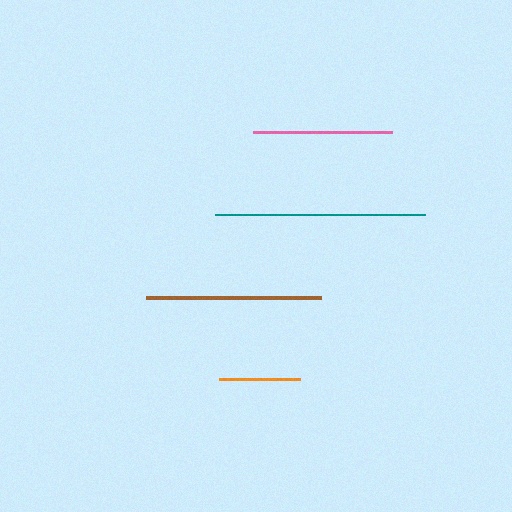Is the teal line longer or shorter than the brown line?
The teal line is longer than the brown line.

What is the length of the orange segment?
The orange segment is approximately 82 pixels long.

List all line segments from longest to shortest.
From longest to shortest: teal, brown, pink, orange.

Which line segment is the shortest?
The orange line is the shortest at approximately 82 pixels.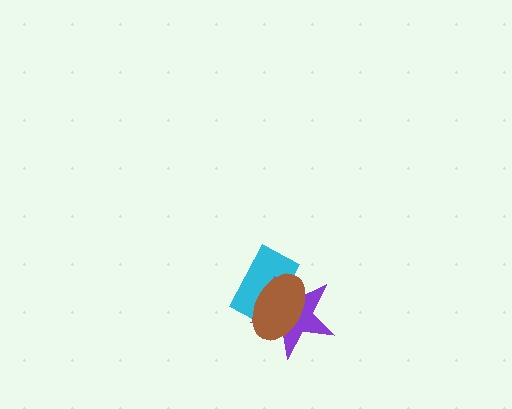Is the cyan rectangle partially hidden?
Yes, it is partially covered by another shape.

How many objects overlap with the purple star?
2 objects overlap with the purple star.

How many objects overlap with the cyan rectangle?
2 objects overlap with the cyan rectangle.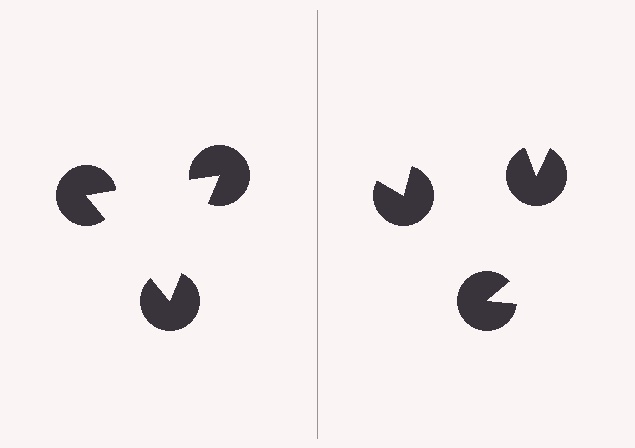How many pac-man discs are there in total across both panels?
6 — 3 on each side.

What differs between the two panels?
The pac-man discs are positioned identically on both sides; only the wedge orientations differ. On the left they align to a triangle; on the right they are misaligned.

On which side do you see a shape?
An illusory triangle appears on the left side. On the right side the wedge cuts are rotated, so no coherent shape forms.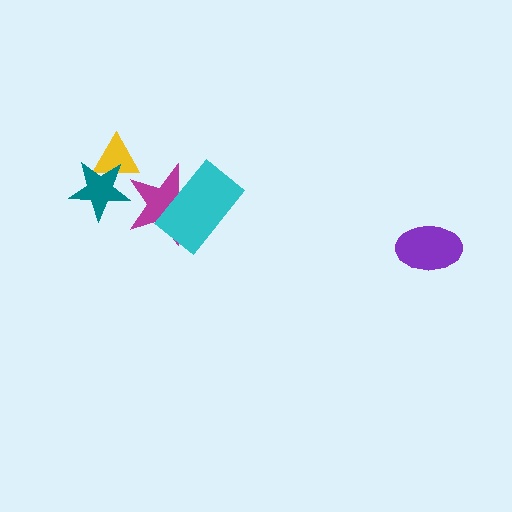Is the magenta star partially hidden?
Yes, it is partially covered by another shape.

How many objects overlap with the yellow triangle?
1 object overlaps with the yellow triangle.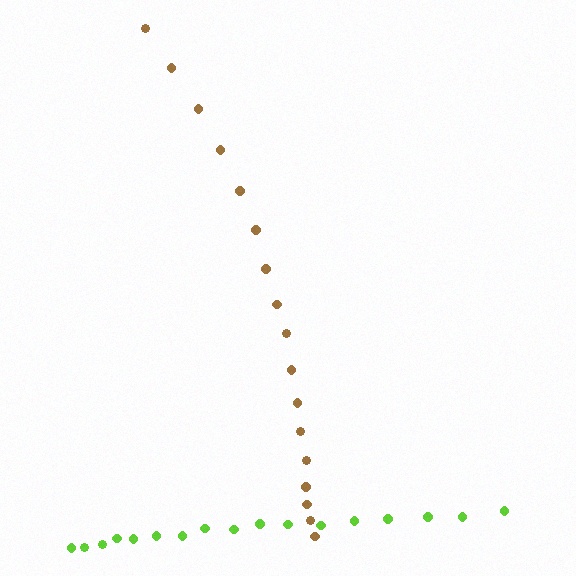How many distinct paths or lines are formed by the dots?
There are 2 distinct paths.